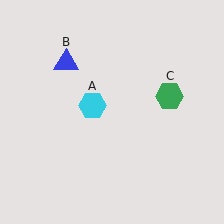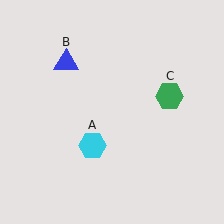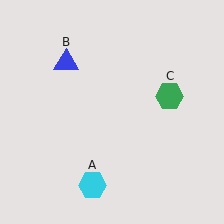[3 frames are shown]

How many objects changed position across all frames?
1 object changed position: cyan hexagon (object A).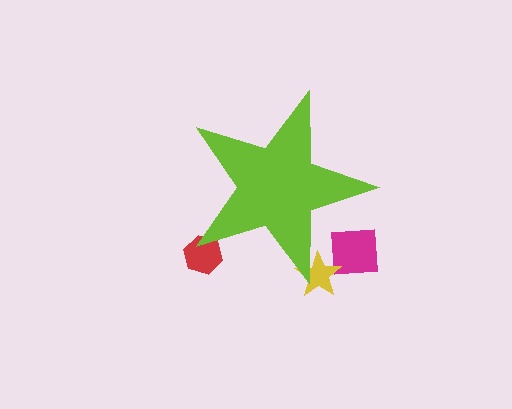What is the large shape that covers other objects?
A lime star.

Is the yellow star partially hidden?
Yes, the yellow star is partially hidden behind the lime star.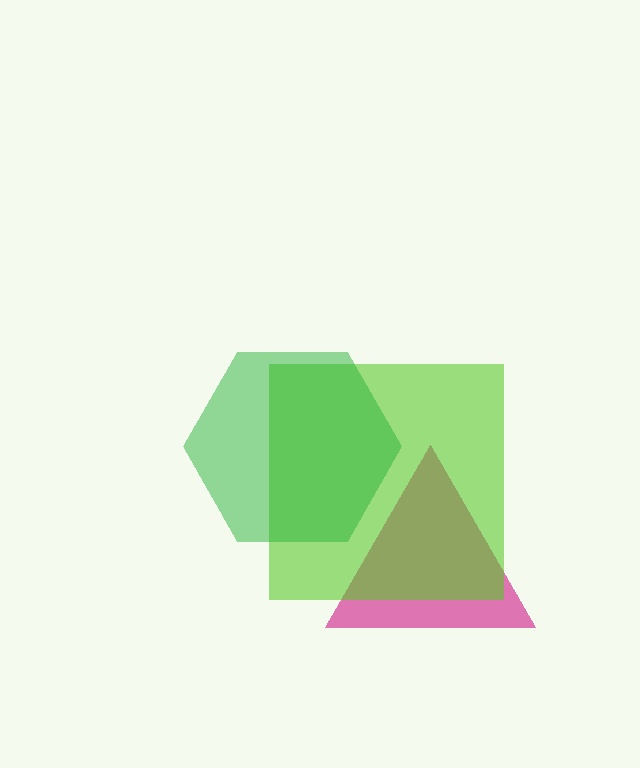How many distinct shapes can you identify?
There are 3 distinct shapes: a magenta triangle, a lime square, a green hexagon.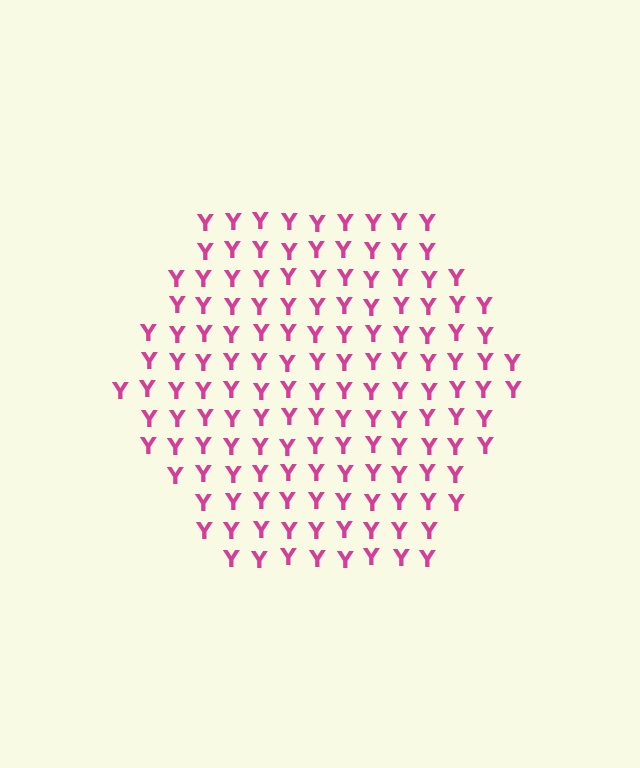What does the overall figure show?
The overall figure shows a hexagon.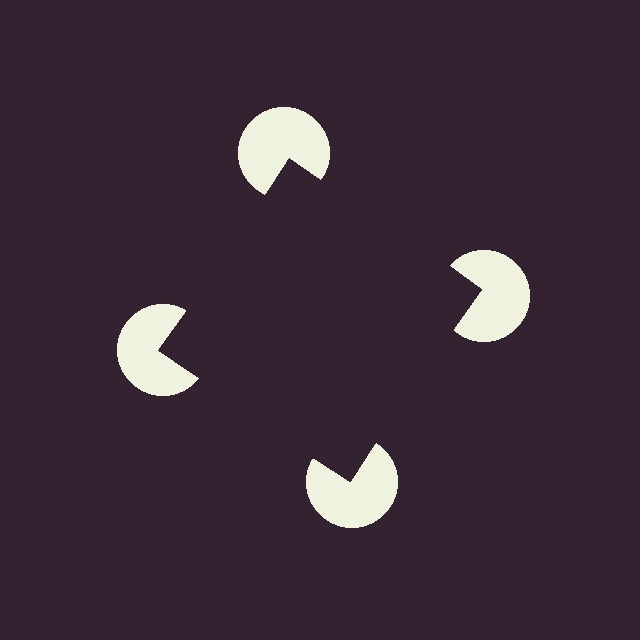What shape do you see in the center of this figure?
An illusory square — its edges are inferred from the aligned wedge cuts in the pac-man discs, not physically drawn.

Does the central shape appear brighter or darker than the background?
It typically appears slightly darker than the background, even though no actual brightness change is drawn.